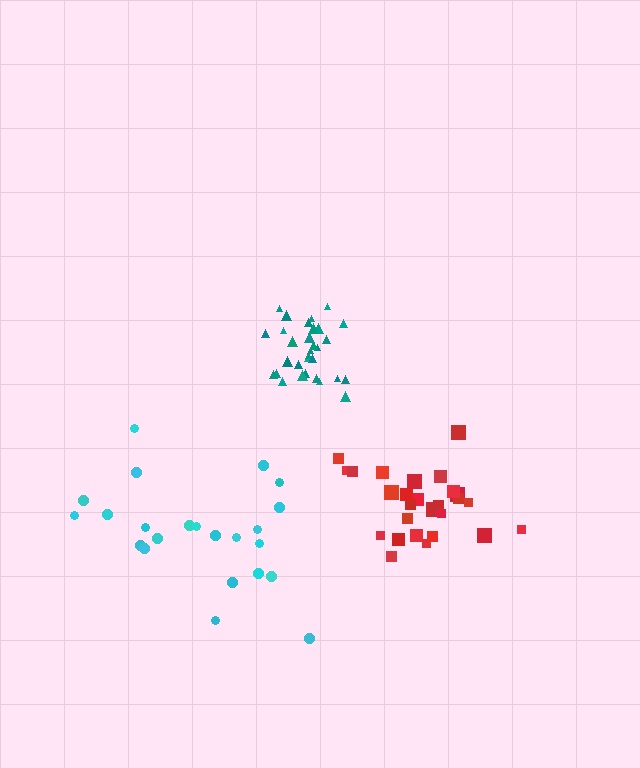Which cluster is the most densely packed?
Teal.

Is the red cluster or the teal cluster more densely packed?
Teal.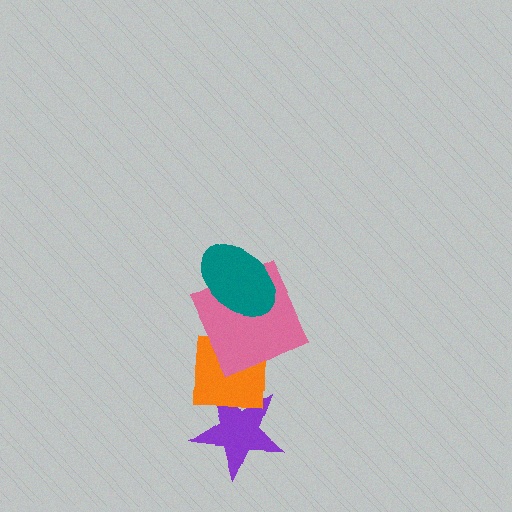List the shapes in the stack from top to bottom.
From top to bottom: the teal ellipse, the pink square, the orange square, the purple star.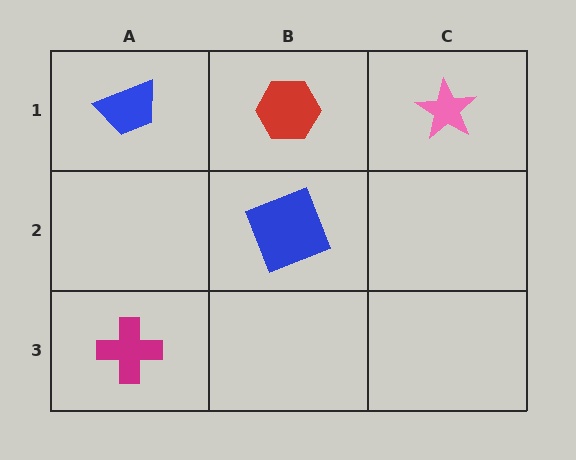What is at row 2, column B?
A blue square.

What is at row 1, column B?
A red hexagon.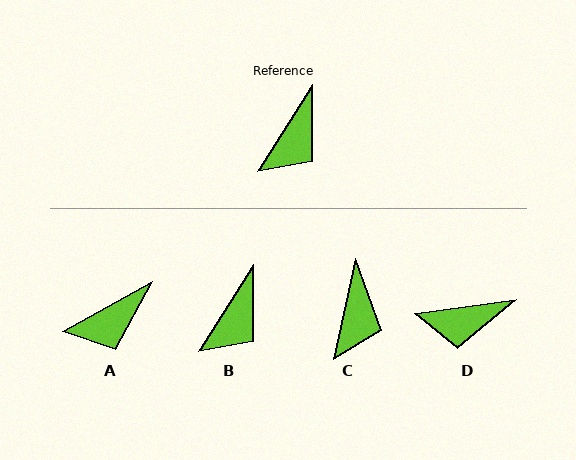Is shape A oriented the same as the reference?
No, it is off by about 29 degrees.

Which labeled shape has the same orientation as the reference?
B.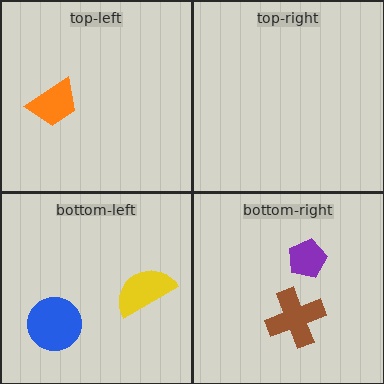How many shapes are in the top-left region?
1.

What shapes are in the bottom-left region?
The yellow semicircle, the blue circle.